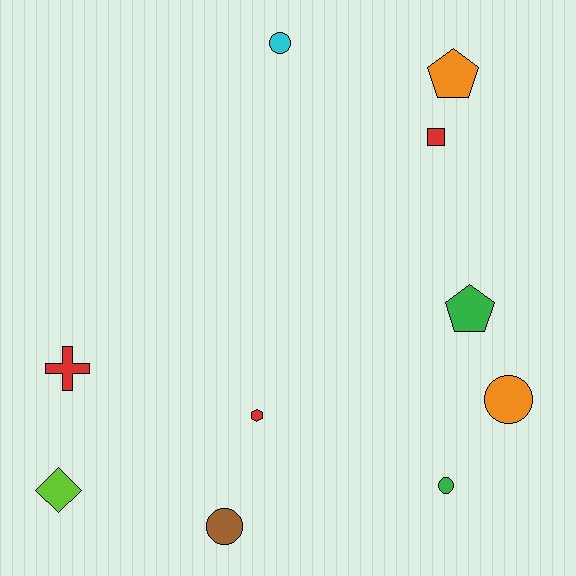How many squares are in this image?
There is 1 square.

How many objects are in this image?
There are 10 objects.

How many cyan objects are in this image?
There is 1 cyan object.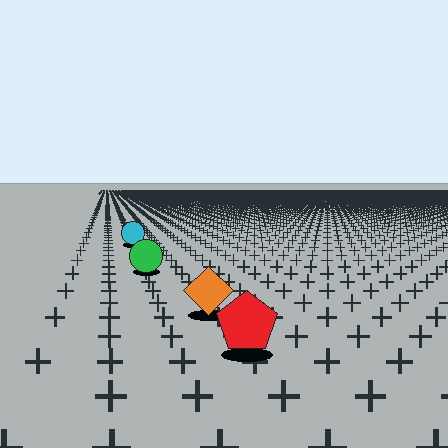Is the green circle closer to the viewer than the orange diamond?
No. The orange diamond is closer — you can tell from the texture gradient: the ground texture is coarser near it.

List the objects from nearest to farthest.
From nearest to farthest: the red pentagon, the orange diamond, the green circle, the cyan circle.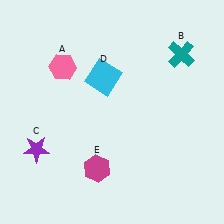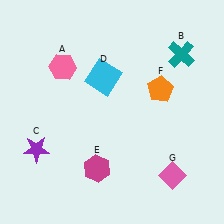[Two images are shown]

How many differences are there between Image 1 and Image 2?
There are 2 differences between the two images.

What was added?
An orange pentagon (F), a pink diamond (G) were added in Image 2.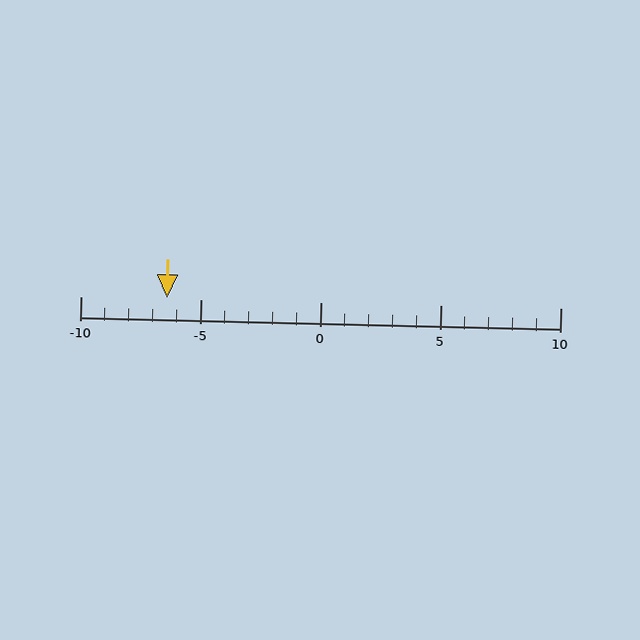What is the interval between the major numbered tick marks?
The major tick marks are spaced 5 units apart.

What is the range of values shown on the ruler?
The ruler shows values from -10 to 10.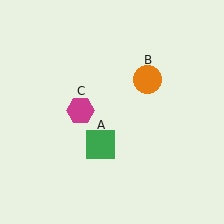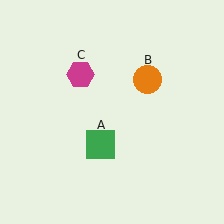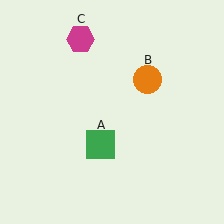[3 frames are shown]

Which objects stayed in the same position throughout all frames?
Green square (object A) and orange circle (object B) remained stationary.